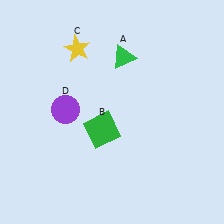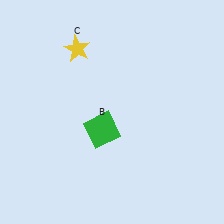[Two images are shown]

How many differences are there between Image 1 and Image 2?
There are 2 differences between the two images.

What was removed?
The green triangle (A), the purple circle (D) were removed in Image 2.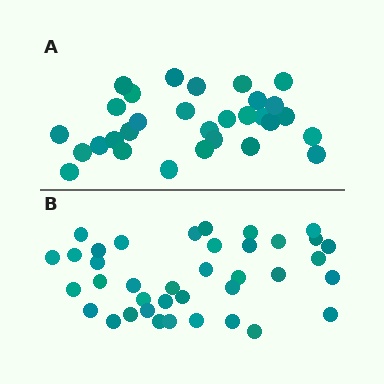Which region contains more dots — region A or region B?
Region B (the bottom region) has more dots.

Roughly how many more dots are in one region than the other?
Region B has roughly 8 or so more dots than region A.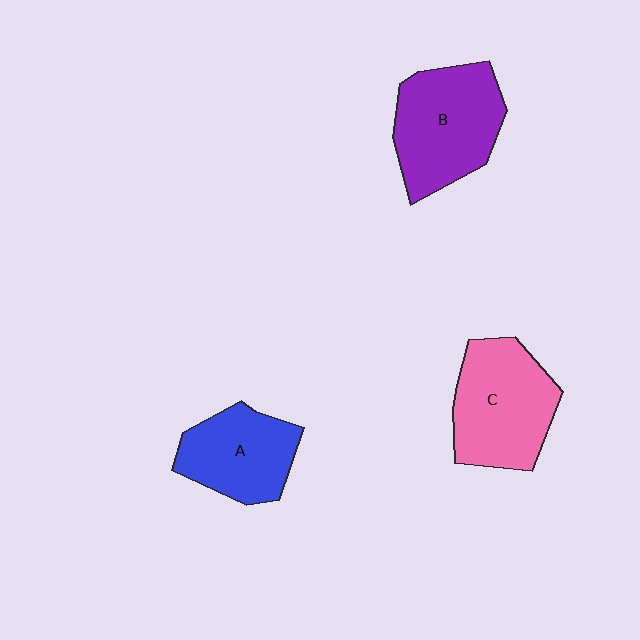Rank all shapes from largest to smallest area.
From largest to smallest: B (purple), C (pink), A (blue).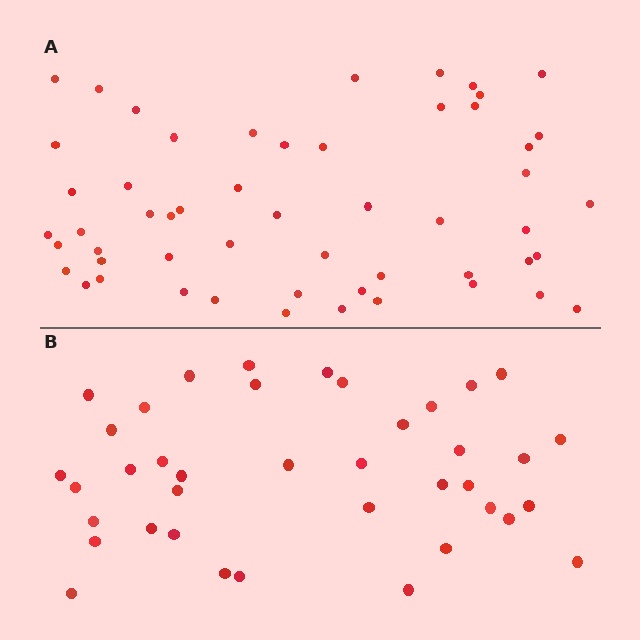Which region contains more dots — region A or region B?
Region A (the top region) has more dots.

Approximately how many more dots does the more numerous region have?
Region A has approximately 15 more dots than region B.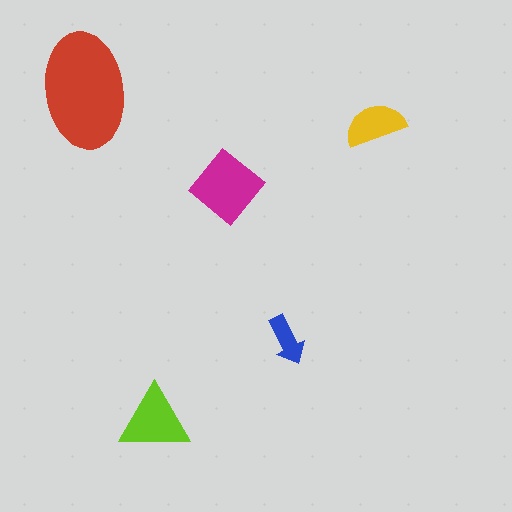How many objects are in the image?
There are 5 objects in the image.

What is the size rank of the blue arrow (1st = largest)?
5th.